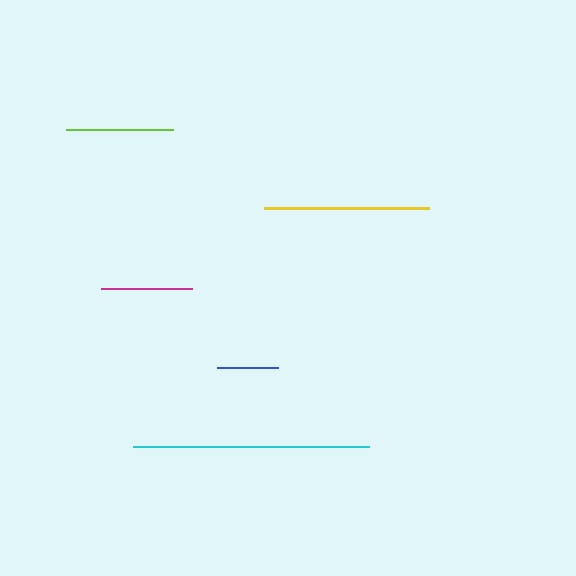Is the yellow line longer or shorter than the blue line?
The yellow line is longer than the blue line.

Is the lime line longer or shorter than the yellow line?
The yellow line is longer than the lime line.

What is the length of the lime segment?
The lime segment is approximately 107 pixels long.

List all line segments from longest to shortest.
From longest to shortest: cyan, yellow, lime, magenta, blue.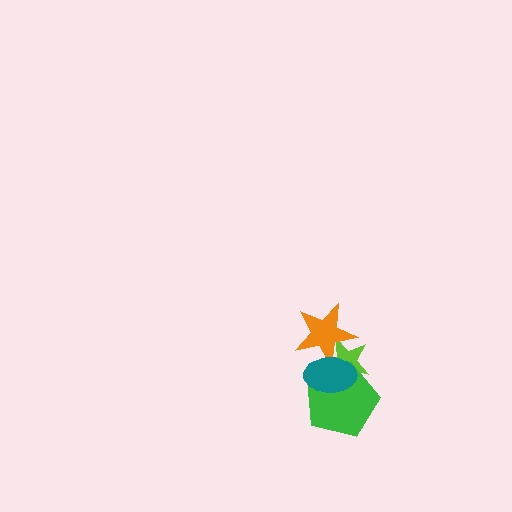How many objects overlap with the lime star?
3 objects overlap with the lime star.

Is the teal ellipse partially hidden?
No, no other shape covers it.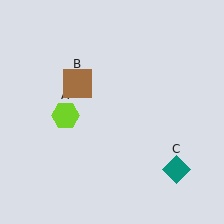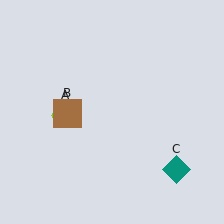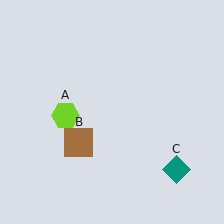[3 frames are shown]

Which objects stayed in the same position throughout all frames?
Lime hexagon (object A) and teal diamond (object C) remained stationary.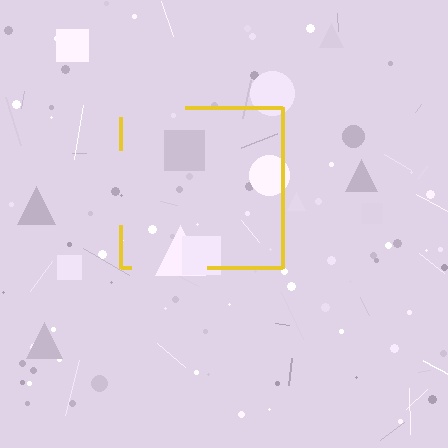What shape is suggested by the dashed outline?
The dashed outline suggests a square.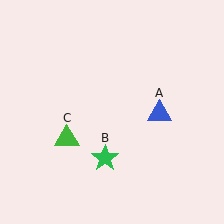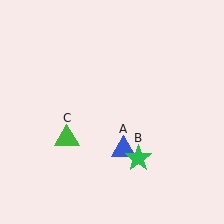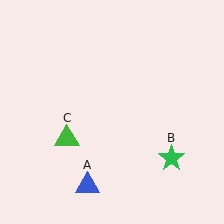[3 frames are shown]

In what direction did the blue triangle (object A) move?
The blue triangle (object A) moved down and to the left.